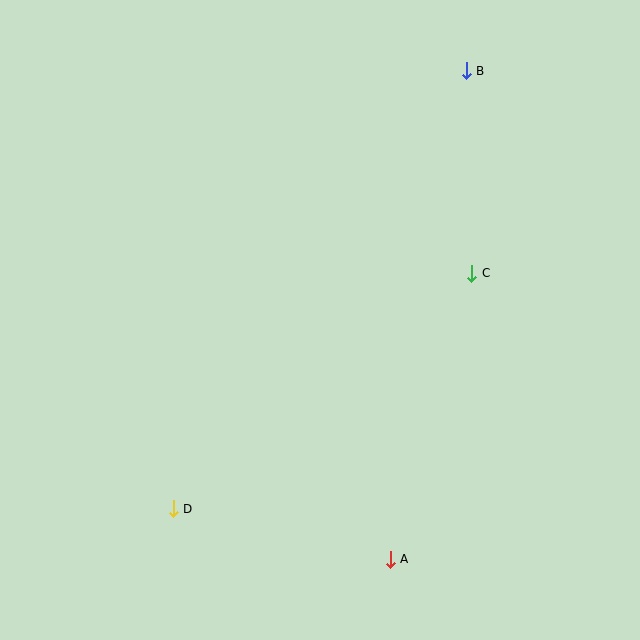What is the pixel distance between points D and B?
The distance between D and B is 527 pixels.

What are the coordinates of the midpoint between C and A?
The midpoint between C and A is at (431, 416).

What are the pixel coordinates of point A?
Point A is at (390, 559).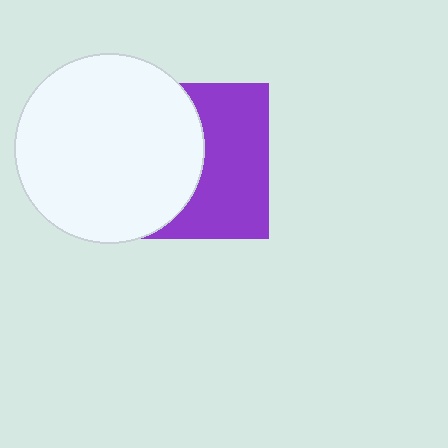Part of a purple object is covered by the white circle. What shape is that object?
It is a square.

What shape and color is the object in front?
The object in front is a white circle.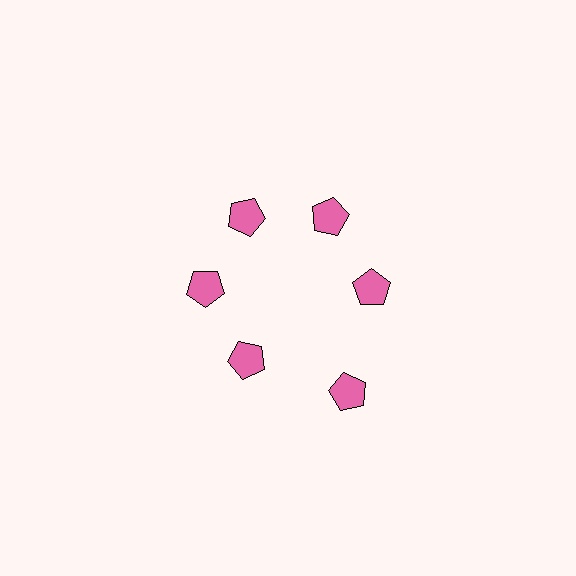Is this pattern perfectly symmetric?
No. The 6 pink pentagons are arranged in a ring, but one element near the 5 o'clock position is pushed outward from the center, breaking the 6-fold rotational symmetry.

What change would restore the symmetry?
The symmetry would be restored by moving it inward, back onto the ring so that all 6 pentagons sit at equal angles and equal distance from the center.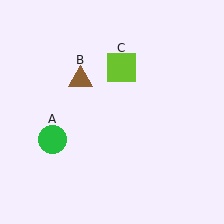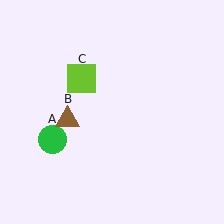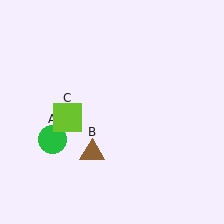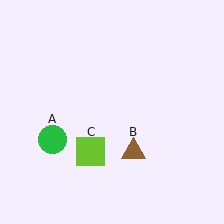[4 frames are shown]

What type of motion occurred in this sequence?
The brown triangle (object B), lime square (object C) rotated counterclockwise around the center of the scene.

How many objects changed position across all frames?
2 objects changed position: brown triangle (object B), lime square (object C).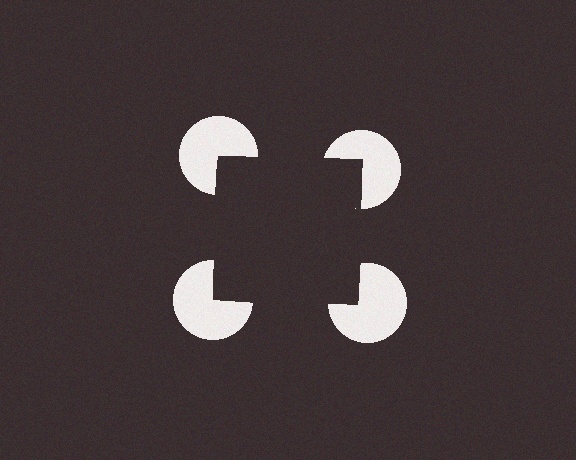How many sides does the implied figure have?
4 sides.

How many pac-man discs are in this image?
There are 4 — one at each vertex of the illusory square.